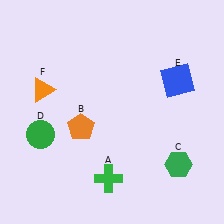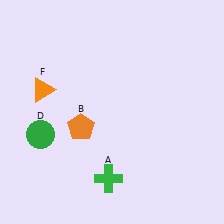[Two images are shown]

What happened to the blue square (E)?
The blue square (E) was removed in Image 2. It was in the top-right area of Image 1.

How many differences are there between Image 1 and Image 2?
There are 2 differences between the two images.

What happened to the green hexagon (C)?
The green hexagon (C) was removed in Image 2. It was in the bottom-right area of Image 1.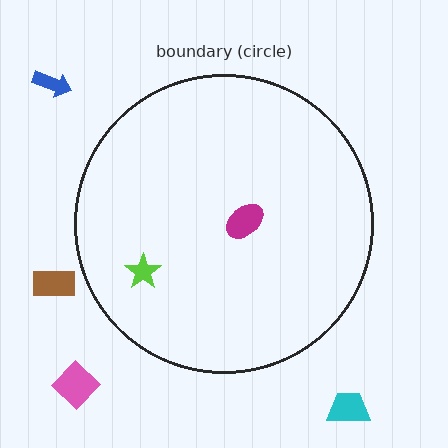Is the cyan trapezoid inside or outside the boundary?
Outside.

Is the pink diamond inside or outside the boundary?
Outside.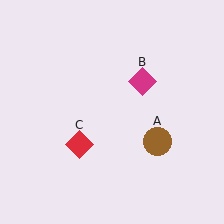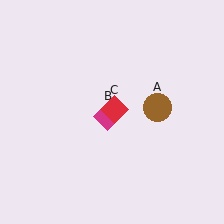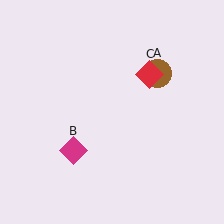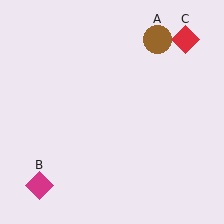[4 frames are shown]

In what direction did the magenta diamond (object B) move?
The magenta diamond (object B) moved down and to the left.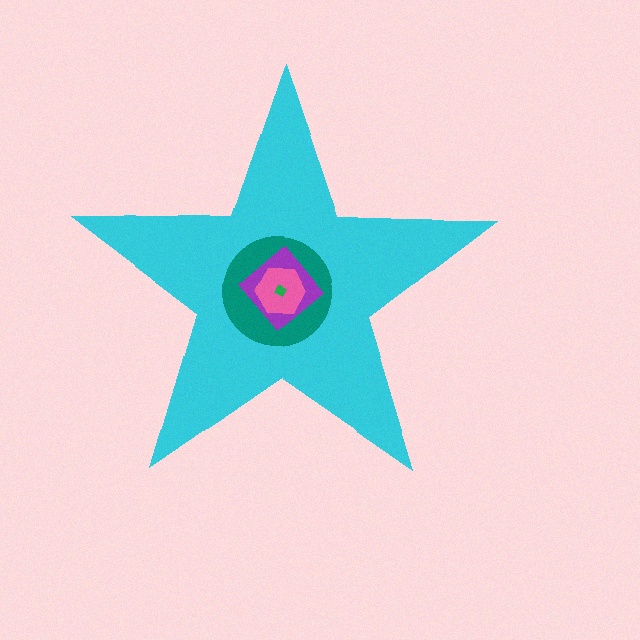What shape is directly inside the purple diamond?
The pink hexagon.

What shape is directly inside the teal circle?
The purple diamond.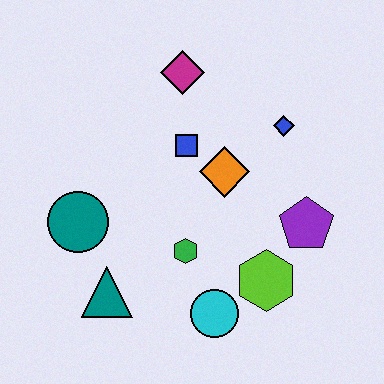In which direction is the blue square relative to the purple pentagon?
The blue square is to the left of the purple pentagon.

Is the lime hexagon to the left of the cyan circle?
No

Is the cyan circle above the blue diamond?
No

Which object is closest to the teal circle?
The teal triangle is closest to the teal circle.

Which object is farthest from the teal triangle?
The blue diamond is farthest from the teal triangle.